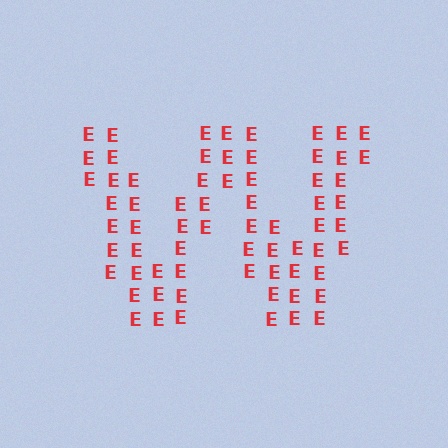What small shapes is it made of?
It is made of small letter E's.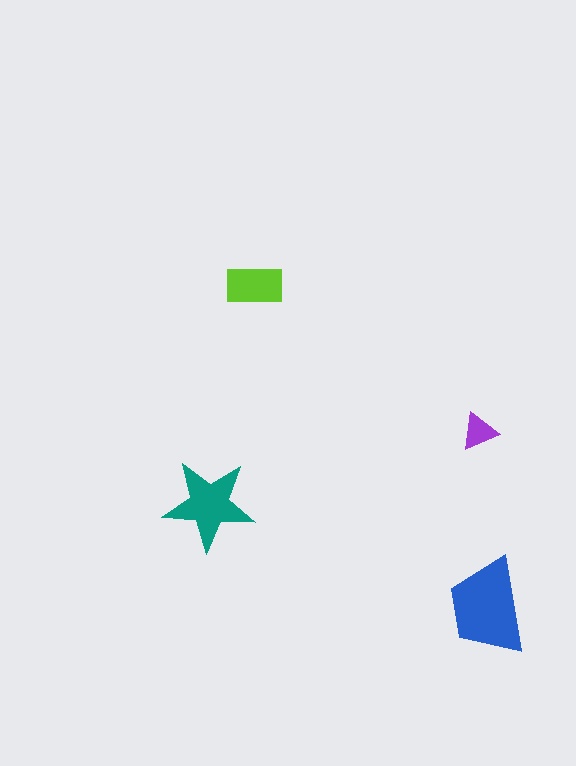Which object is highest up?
The lime rectangle is topmost.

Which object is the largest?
The blue trapezoid.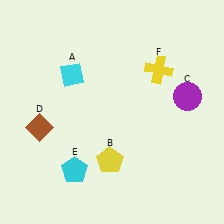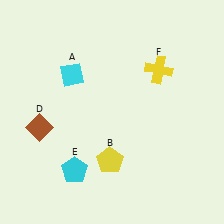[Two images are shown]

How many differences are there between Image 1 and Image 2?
There is 1 difference between the two images.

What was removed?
The purple circle (C) was removed in Image 2.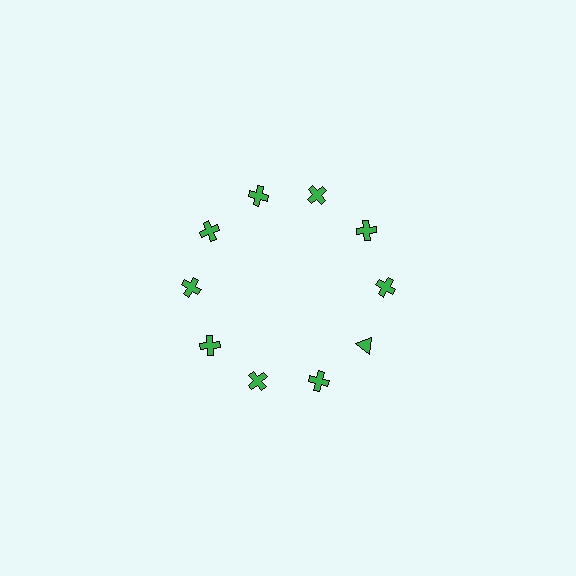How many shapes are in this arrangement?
There are 10 shapes arranged in a ring pattern.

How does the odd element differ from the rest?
It has a different shape: triangle instead of cross.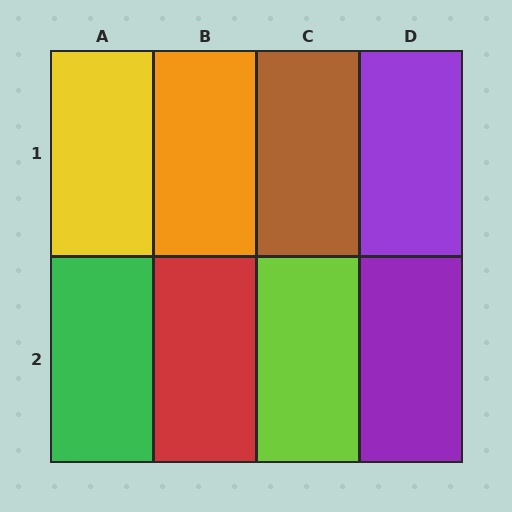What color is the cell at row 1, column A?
Yellow.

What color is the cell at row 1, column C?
Brown.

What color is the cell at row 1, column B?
Orange.